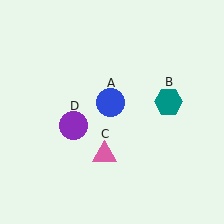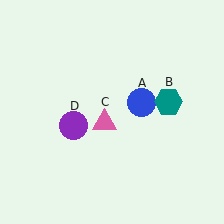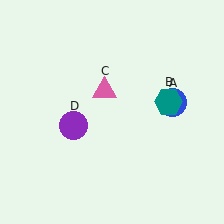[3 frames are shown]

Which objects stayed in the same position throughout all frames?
Teal hexagon (object B) and purple circle (object D) remained stationary.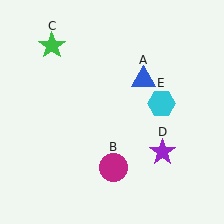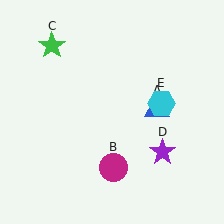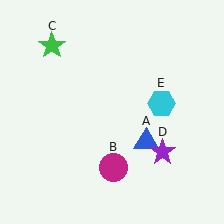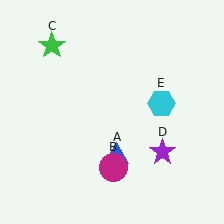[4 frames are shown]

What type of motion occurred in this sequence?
The blue triangle (object A) rotated clockwise around the center of the scene.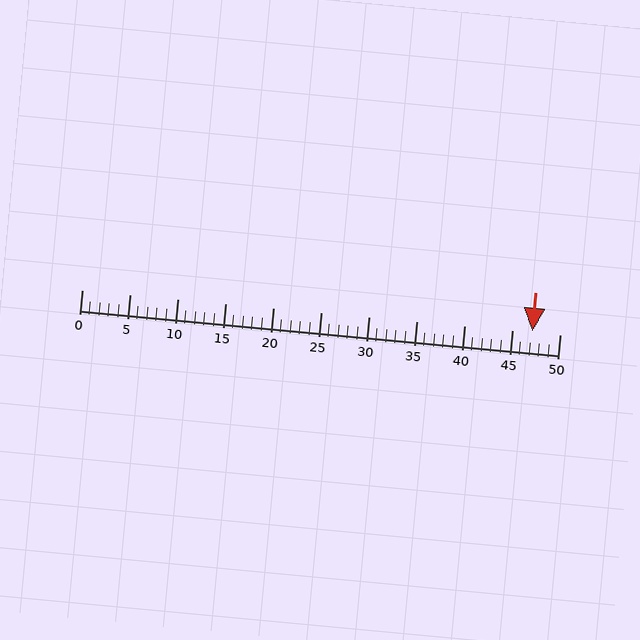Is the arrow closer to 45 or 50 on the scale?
The arrow is closer to 45.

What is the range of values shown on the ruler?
The ruler shows values from 0 to 50.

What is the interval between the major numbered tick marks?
The major tick marks are spaced 5 units apart.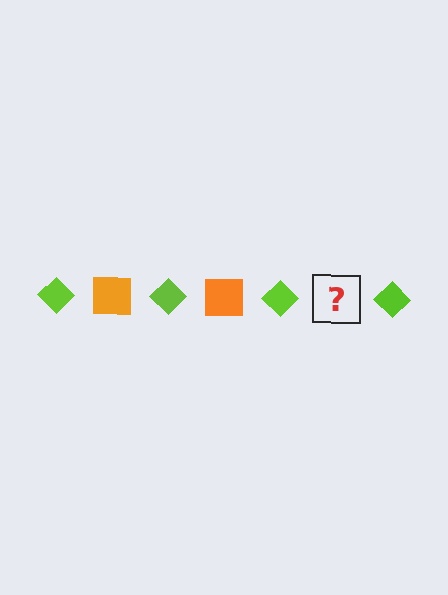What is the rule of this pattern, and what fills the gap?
The rule is that the pattern alternates between lime diamond and orange square. The gap should be filled with an orange square.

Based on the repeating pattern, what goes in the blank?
The blank should be an orange square.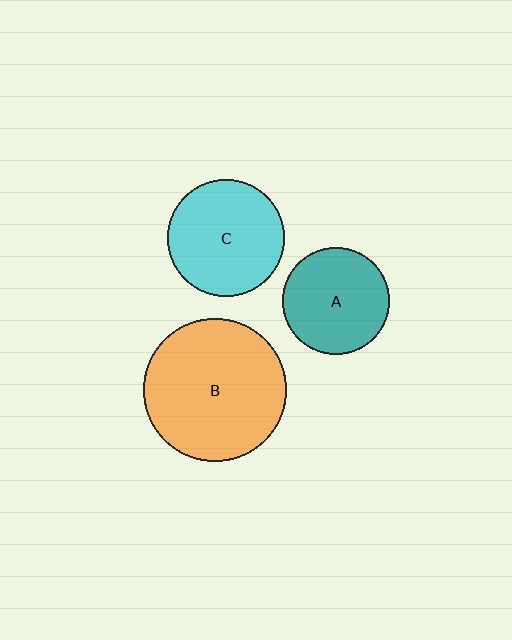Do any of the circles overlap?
No, none of the circles overlap.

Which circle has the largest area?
Circle B (orange).